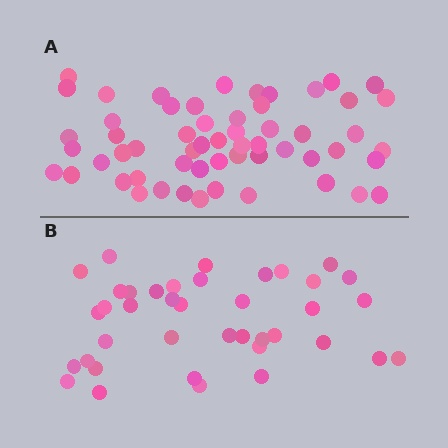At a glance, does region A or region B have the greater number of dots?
Region A (the top region) has more dots.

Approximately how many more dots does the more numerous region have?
Region A has approximately 20 more dots than region B.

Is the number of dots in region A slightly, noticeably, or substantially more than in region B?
Region A has substantially more. The ratio is roughly 1.5 to 1.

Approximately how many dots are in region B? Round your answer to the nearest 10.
About 40 dots. (The exact count is 39, which rounds to 40.)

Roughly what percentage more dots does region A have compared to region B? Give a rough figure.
About 45% more.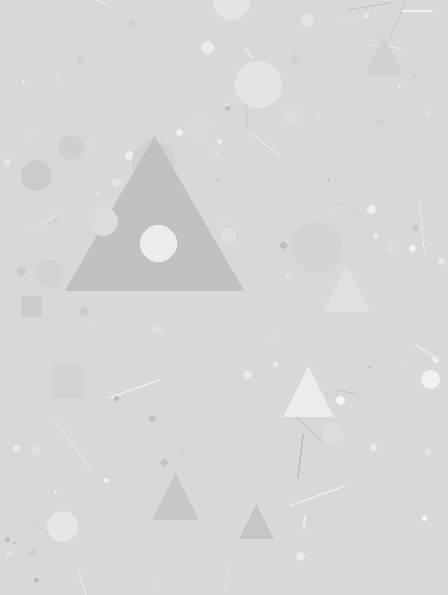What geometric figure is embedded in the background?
A triangle is embedded in the background.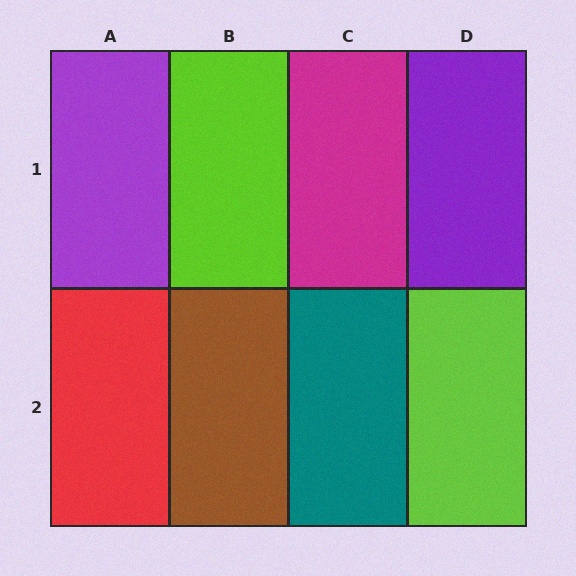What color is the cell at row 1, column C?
Magenta.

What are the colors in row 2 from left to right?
Red, brown, teal, lime.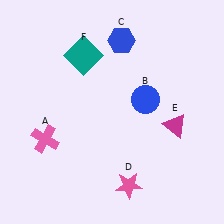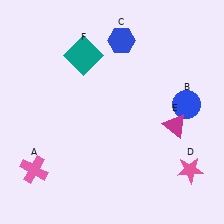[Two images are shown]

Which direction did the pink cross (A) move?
The pink cross (A) moved down.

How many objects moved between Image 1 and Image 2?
3 objects moved between the two images.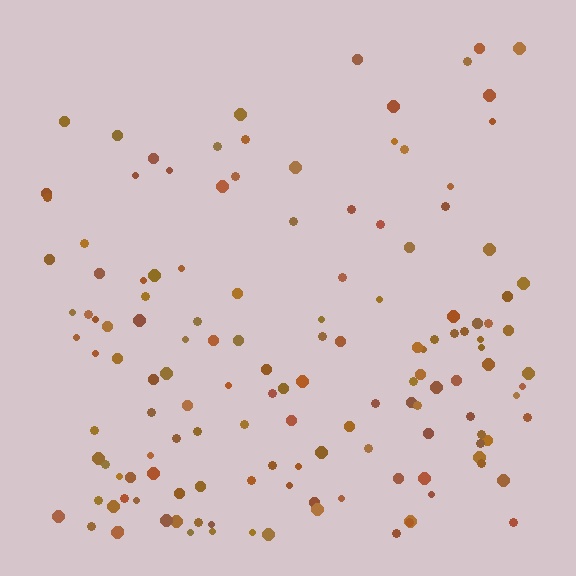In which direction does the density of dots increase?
From top to bottom, with the bottom side densest.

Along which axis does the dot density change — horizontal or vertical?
Vertical.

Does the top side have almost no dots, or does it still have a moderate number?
Still a moderate number, just noticeably fewer than the bottom.